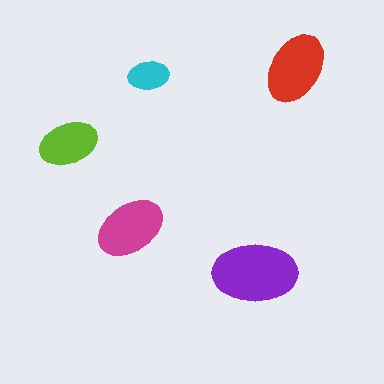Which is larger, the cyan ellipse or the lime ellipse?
The lime one.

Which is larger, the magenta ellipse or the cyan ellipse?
The magenta one.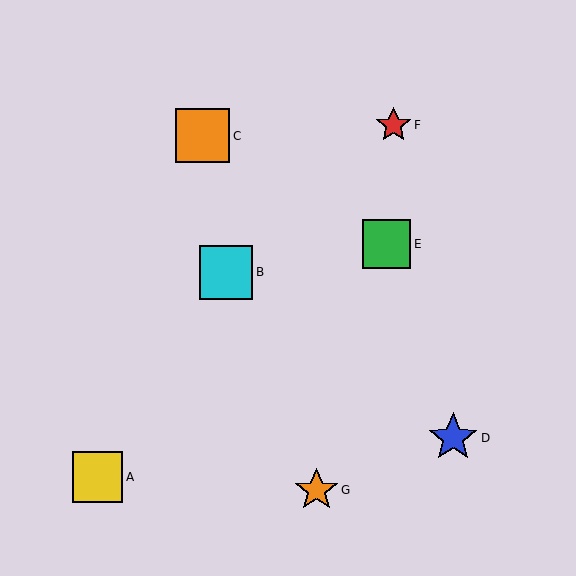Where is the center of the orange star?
The center of the orange star is at (316, 490).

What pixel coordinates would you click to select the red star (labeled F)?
Click at (394, 125) to select the red star F.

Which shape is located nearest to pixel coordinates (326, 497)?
The orange star (labeled G) at (316, 490) is nearest to that location.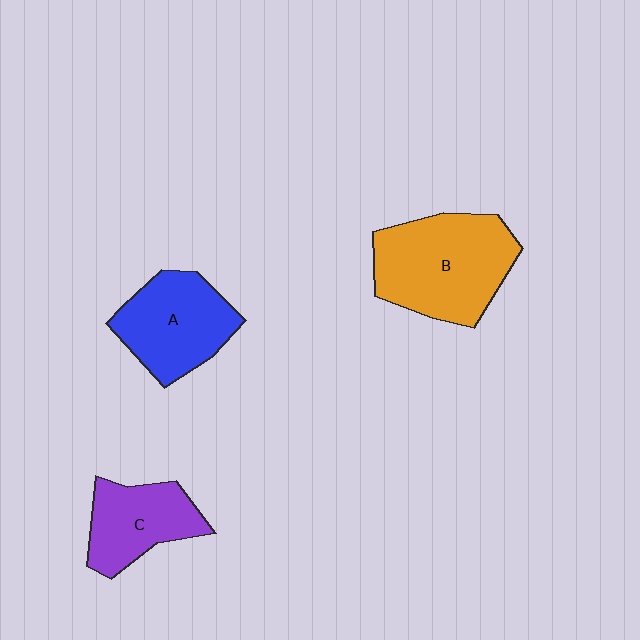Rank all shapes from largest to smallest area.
From largest to smallest: B (orange), A (blue), C (purple).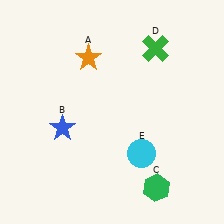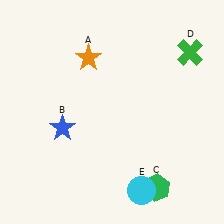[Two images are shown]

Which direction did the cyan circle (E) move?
The cyan circle (E) moved down.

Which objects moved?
The objects that moved are: the green cross (D), the cyan circle (E).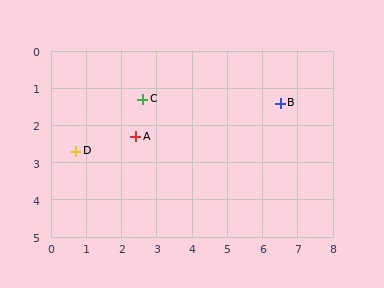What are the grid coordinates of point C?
Point C is at approximately (2.6, 1.3).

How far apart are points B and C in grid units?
Points B and C are about 3.9 grid units apart.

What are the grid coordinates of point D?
Point D is at approximately (0.7, 2.7).